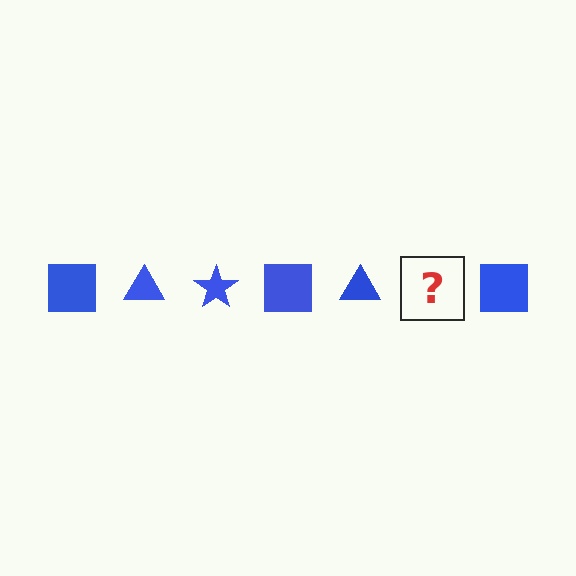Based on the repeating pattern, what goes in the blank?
The blank should be a blue star.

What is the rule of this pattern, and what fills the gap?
The rule is that the pattern cycles through square, triangle, star shapes in blue. The gap should be filled with a blue star.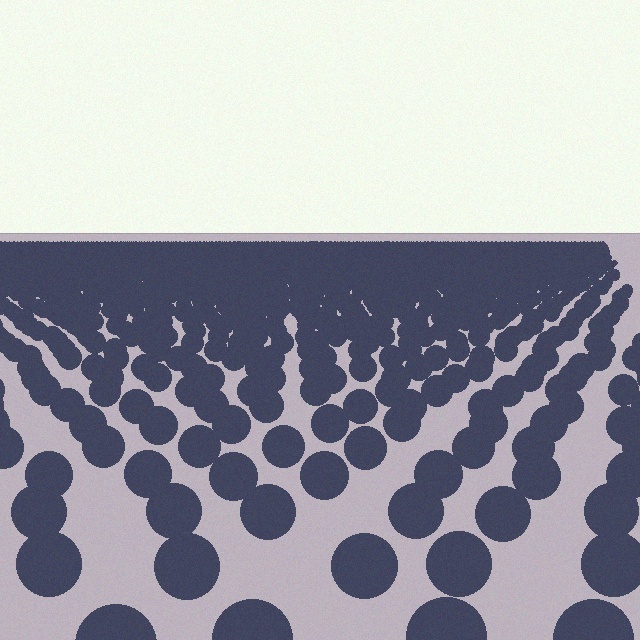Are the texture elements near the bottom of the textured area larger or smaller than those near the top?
Larger. Near the bottom, elements are closer to the viewer and appear at a bigger on-screen size.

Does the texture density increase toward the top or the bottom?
Density increases toward the top.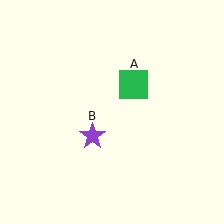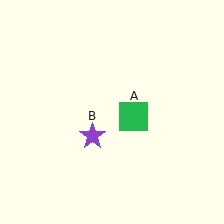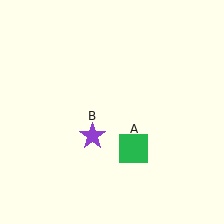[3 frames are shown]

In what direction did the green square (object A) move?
The green square (object A) moved down.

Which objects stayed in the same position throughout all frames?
Purple star (object B) remained stationary.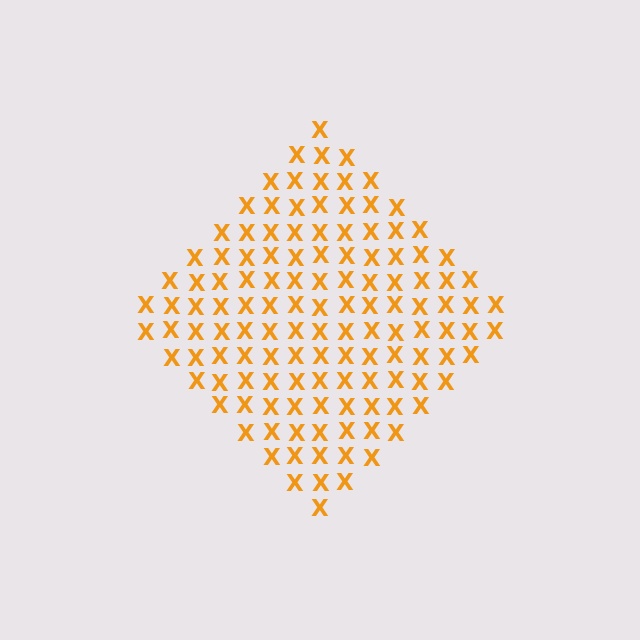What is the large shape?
The large shape is a diamond.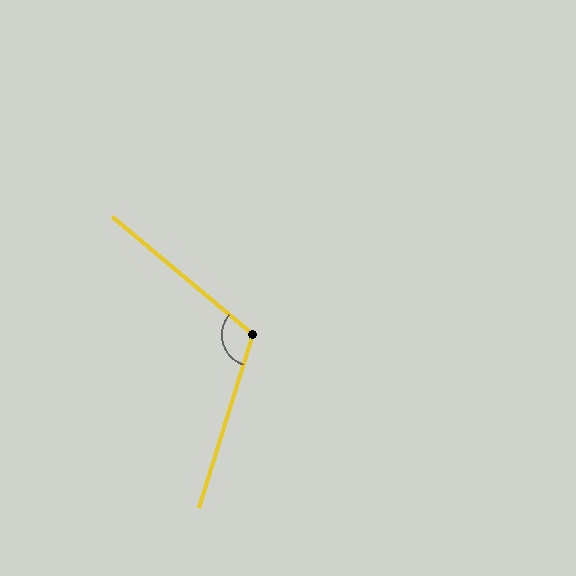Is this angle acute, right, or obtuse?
It is obtuse.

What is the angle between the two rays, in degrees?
Approximately 113 degrees.